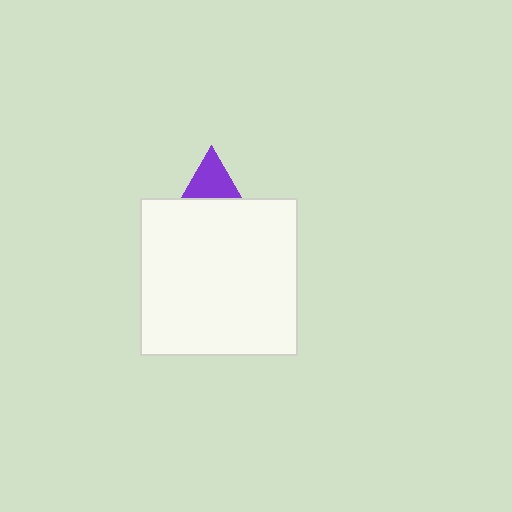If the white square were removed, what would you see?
You would see the complete purple triangle.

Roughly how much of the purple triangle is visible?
A small part of it is visible (roughly 31%).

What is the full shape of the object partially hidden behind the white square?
The partially hidden object is a purple triangle.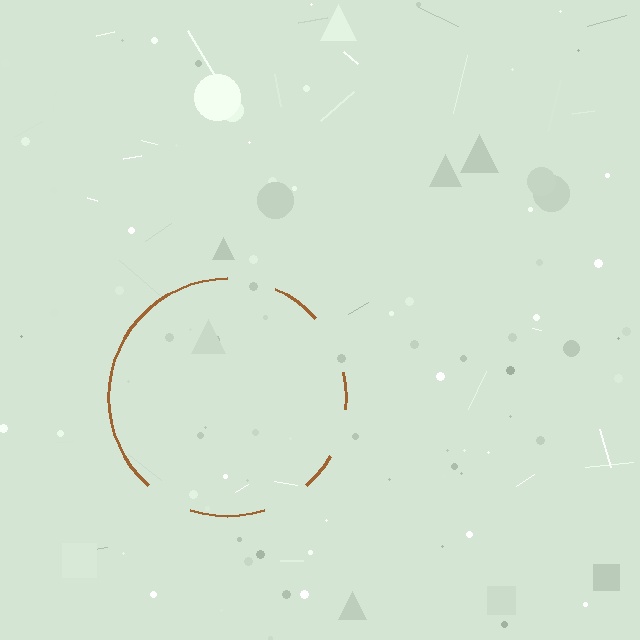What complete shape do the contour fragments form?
The contour fragments form a circle.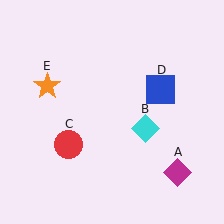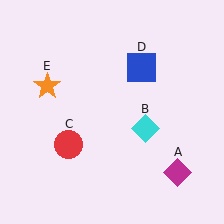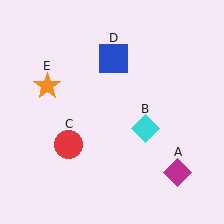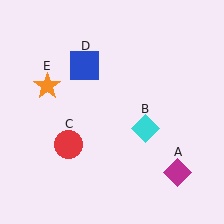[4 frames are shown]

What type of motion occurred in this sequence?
The blue square (object D) rotated counterclockwise around the center of the scene.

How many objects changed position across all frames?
1 object changed position: blue square (object D).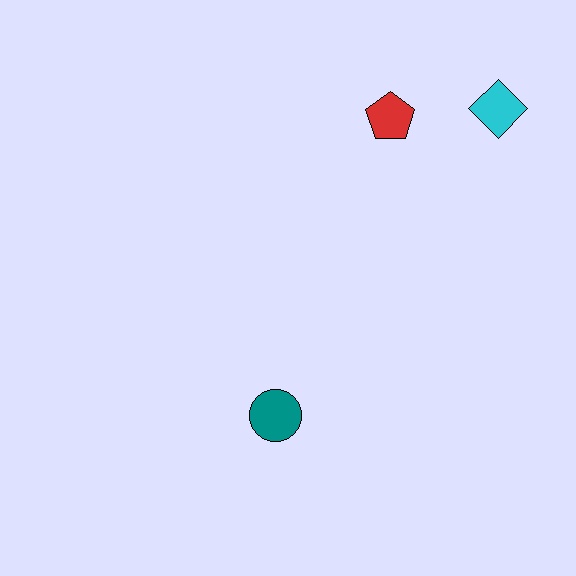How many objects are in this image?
There are 3 objects.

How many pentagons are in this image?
There is 1 pentagon.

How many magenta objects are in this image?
There are no magenta objects.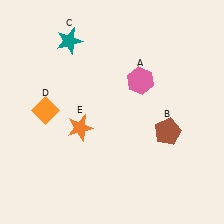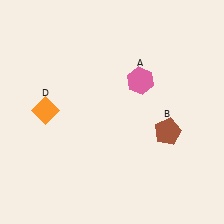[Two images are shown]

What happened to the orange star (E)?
The orange star (E) was removed in Image 2. It was in the bottom-left area of Image 1.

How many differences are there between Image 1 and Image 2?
There are 2 differences between the two images.